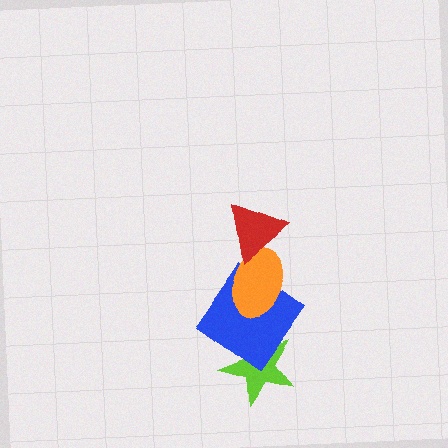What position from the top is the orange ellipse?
The orange ellipse is 2nd from the top.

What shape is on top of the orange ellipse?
The red triangle is on top of the orange ellipse.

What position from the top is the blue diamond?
The blue diamond is 3rd from the top.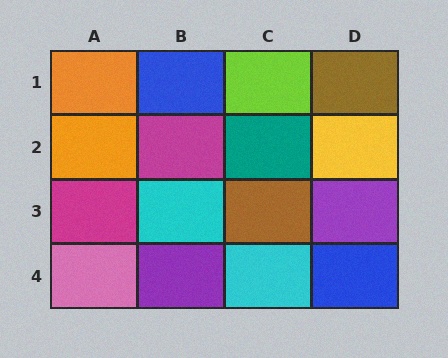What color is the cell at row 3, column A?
Magenta.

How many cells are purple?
2 cells are purple.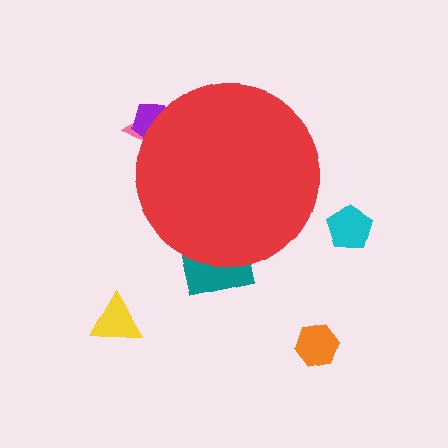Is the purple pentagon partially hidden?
Yes, the purple pentagon is partially hidden behind the red circle.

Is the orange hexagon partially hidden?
No, the orange hexagon is fully visible.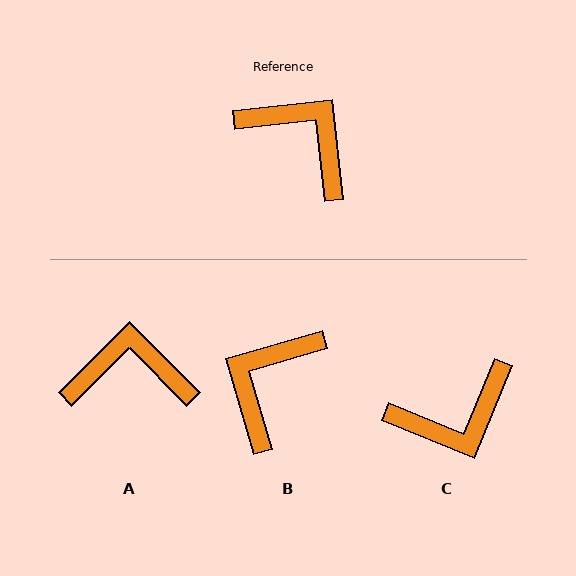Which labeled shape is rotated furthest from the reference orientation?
C, about 119 degrees away.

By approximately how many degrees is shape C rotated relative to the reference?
Approximately 119 degrees clockwise.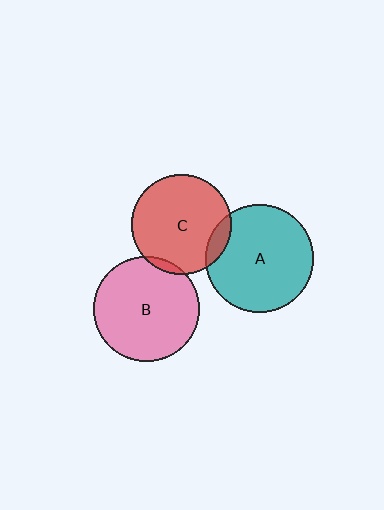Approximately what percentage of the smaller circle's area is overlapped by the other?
Approximately 5%.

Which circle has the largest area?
Circle A (teal).